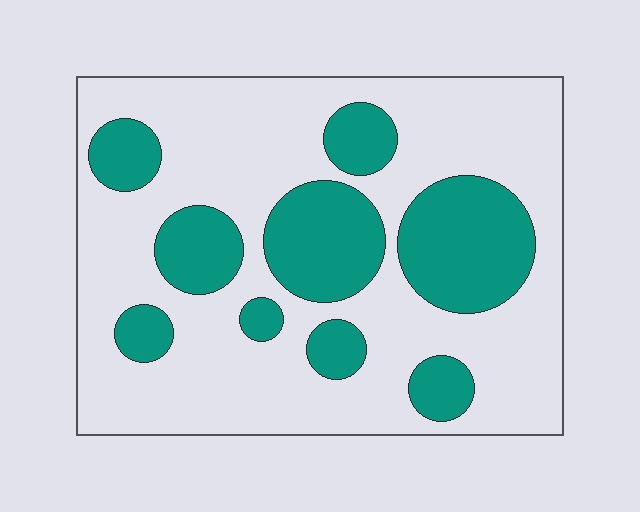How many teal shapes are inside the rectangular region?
9.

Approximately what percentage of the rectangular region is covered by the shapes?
Approximately 30%.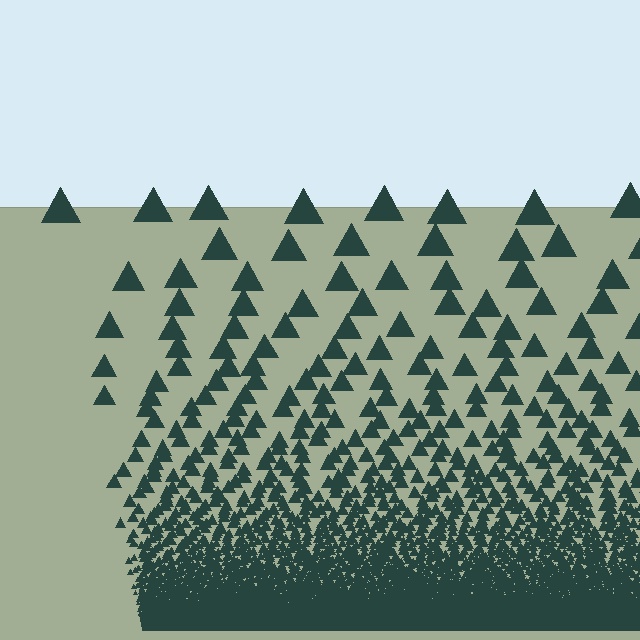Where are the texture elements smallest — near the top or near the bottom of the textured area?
Near the bottom.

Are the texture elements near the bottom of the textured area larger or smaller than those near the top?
Smaller. The gradient is inverted — elements near the bottom are smaller and denser.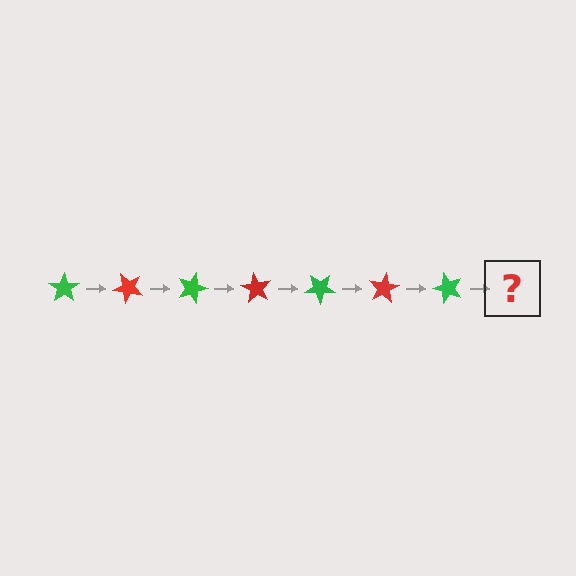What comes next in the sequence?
The next element should be a red star, rotated 315 degrees from the start.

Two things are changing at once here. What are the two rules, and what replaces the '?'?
The two rules are that it rotates 45 degrees each step and the color cycles through green and red. The '?' should be a red star, rotated 315 degrees from the start.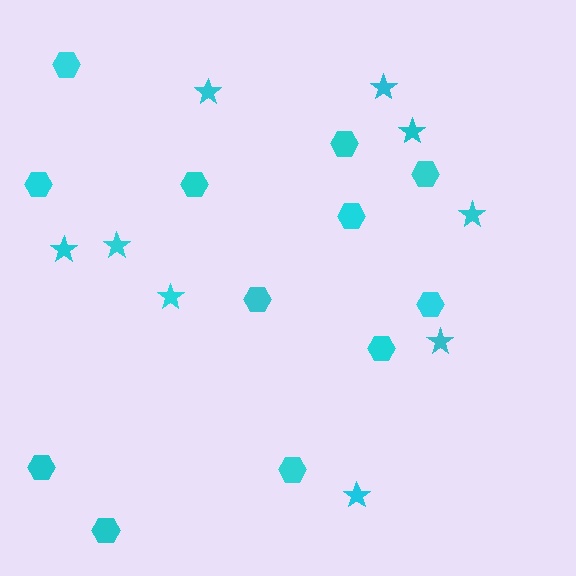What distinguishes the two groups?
There are 2 groups: one group of stars (9) and one group of hexagons (12).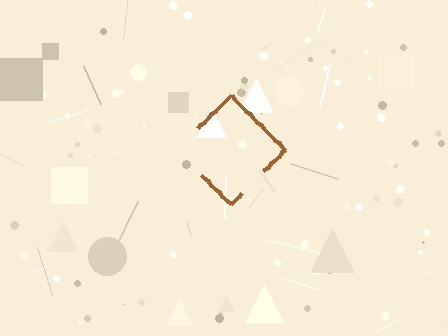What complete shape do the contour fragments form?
The contour fragments form a diamond.